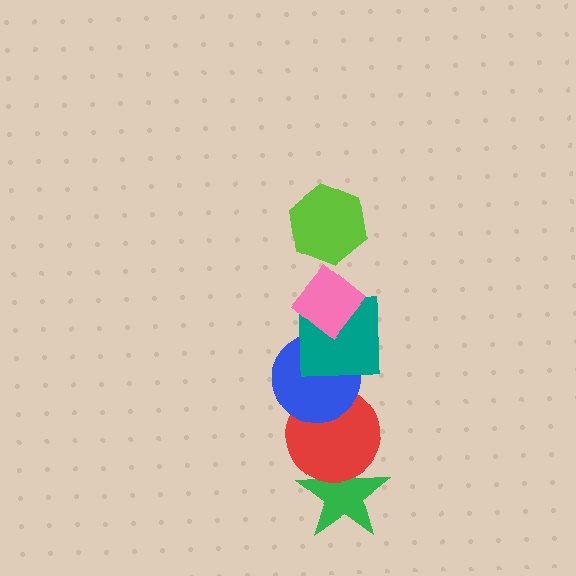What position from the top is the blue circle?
The blue circle is 4th from the top.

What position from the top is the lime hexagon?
The lime hexagon is 1st from the top.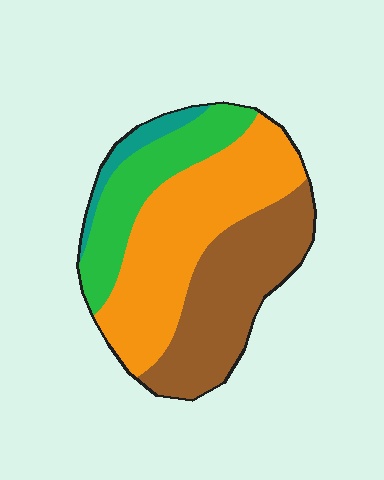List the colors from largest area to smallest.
From largest to smallest: orange, brown, green, teal.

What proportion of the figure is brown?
Brown covers roughly 35% of the figure.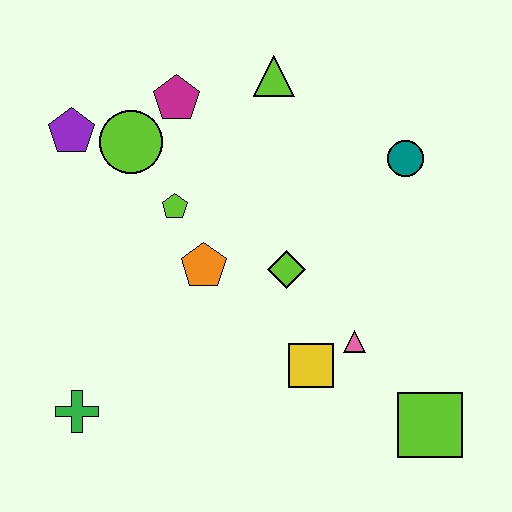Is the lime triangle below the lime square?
No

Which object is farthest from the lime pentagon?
The lime square is farthest from the lime pentagon.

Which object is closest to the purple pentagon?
The lime circle is closest to the purple pentagon.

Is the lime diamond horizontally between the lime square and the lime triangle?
Yes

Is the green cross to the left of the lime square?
Yes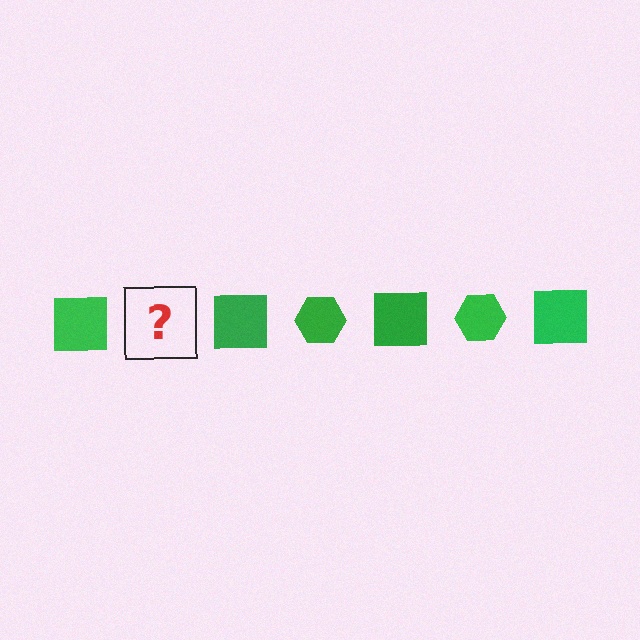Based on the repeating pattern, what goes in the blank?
The blank should be a green hexagon.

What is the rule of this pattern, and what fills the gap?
The rule is that the pattern cycles through square, hexagon shapes in green. The gap should be filled with a green hexagon.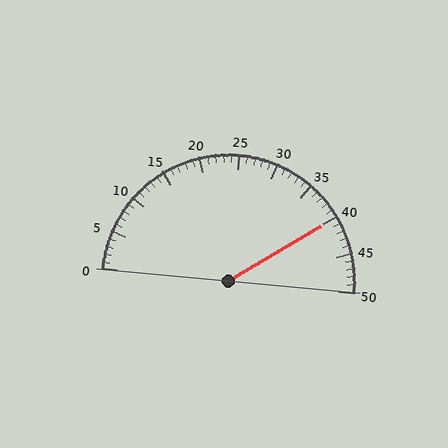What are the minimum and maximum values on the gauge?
The gauge ranges from 0 to 50.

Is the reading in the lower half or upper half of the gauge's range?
The reading is in the upper half of the range (0 to 50).